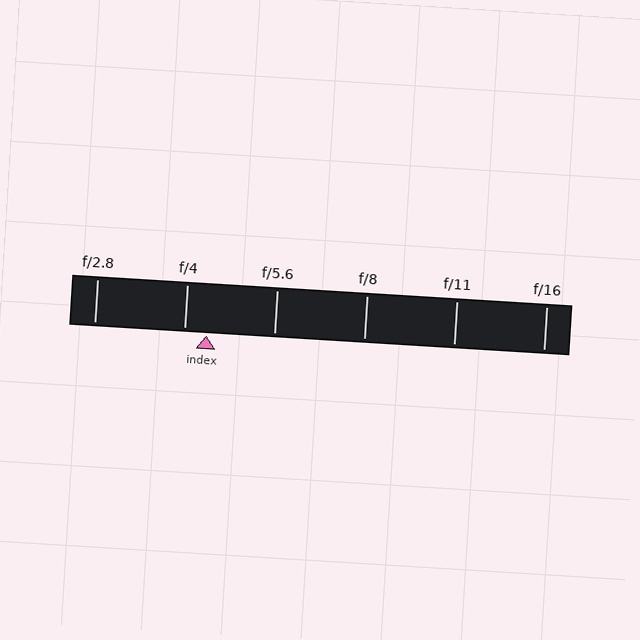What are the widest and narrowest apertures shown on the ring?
The widest aperture shown is f/2.8 and the narrowest is f/16.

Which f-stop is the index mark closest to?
The index mark is closest to f/4.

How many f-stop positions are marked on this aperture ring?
There are 6 f-stop positions marked.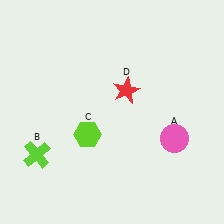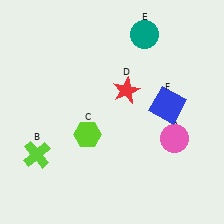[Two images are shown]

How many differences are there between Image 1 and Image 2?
There are 2 differences between the two images.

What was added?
A teal circle (E), a blue square (F) were added in Image 2.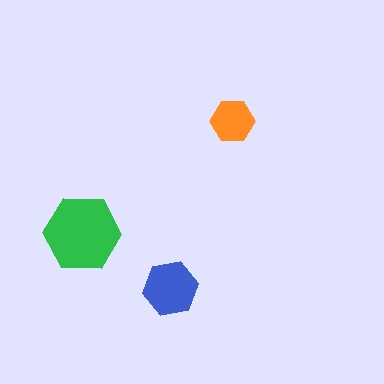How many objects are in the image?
There are 3 objects in the image.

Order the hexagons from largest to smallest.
the green one, the blue one, the orange one.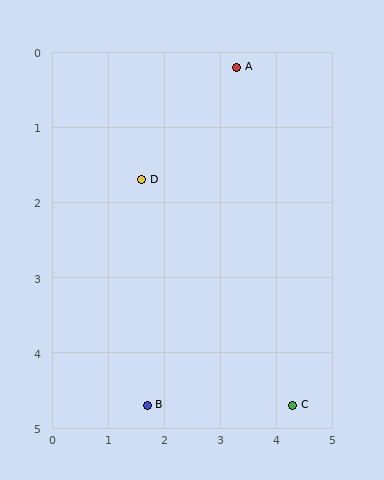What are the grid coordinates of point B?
Point B is at approximately (1.7, 4.7).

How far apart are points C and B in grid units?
Points C and B are about 2.6 grid units apart.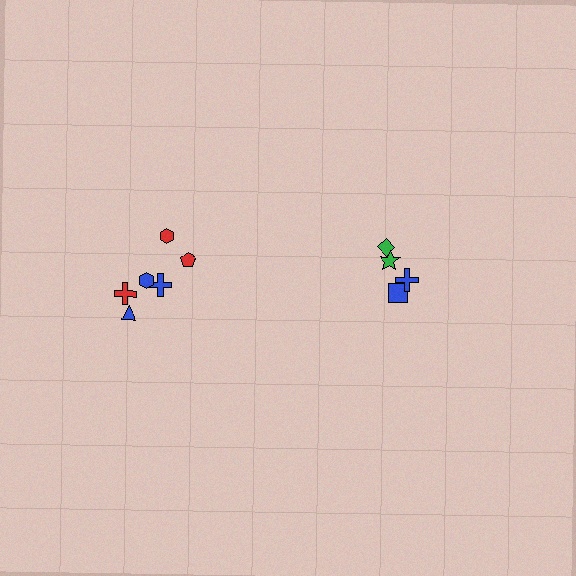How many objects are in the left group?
There are 6 objects.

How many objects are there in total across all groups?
There are 10 objects.